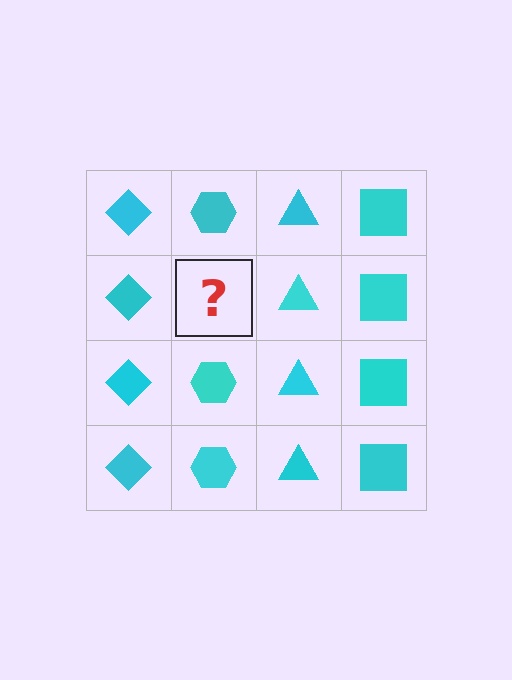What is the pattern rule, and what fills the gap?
The rule is that each column has a consistent shape. The gap should be filled with a cyan hexagon.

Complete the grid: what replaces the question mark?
The question mark should be replaced with a cyan hexagon.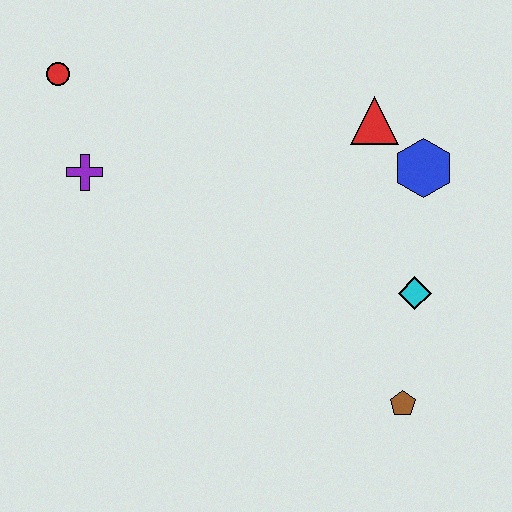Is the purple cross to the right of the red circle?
Yes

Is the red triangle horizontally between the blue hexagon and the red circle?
Yes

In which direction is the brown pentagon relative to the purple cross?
The brown pentagon is to the right of the purple cross.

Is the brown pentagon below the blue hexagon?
Yes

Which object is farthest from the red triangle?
The red circle is farthest from the red triangle.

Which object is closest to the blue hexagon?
The red triangle is closest to the blue hexagon.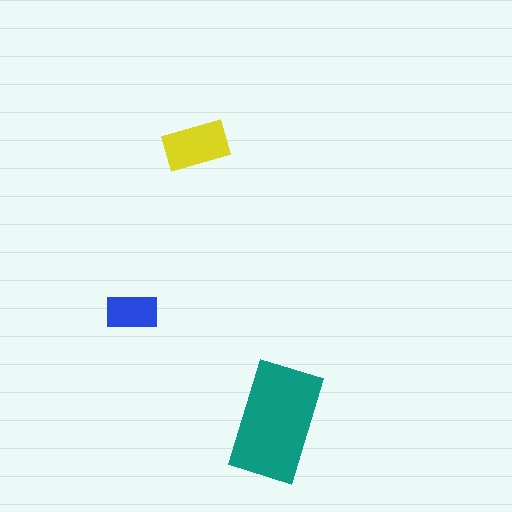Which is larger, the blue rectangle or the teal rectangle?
The teal one.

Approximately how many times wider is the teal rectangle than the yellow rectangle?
About 2 times wider.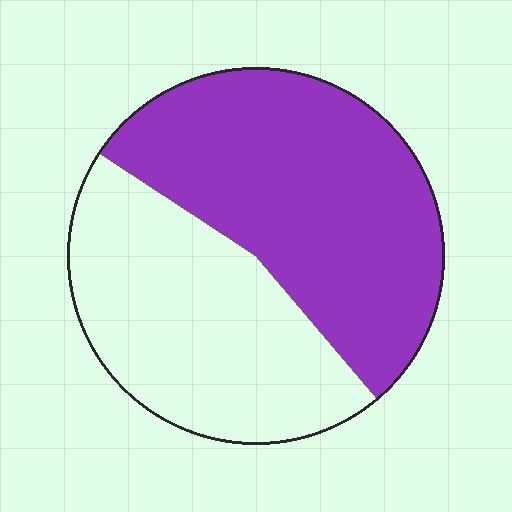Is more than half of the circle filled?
Yes.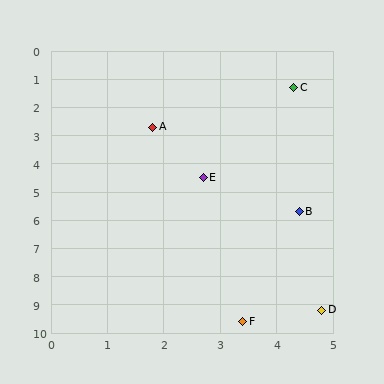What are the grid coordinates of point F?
Point F is at approximately (3.4, 9.6).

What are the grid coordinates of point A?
Point A is at approximately (1.8, 2.7).